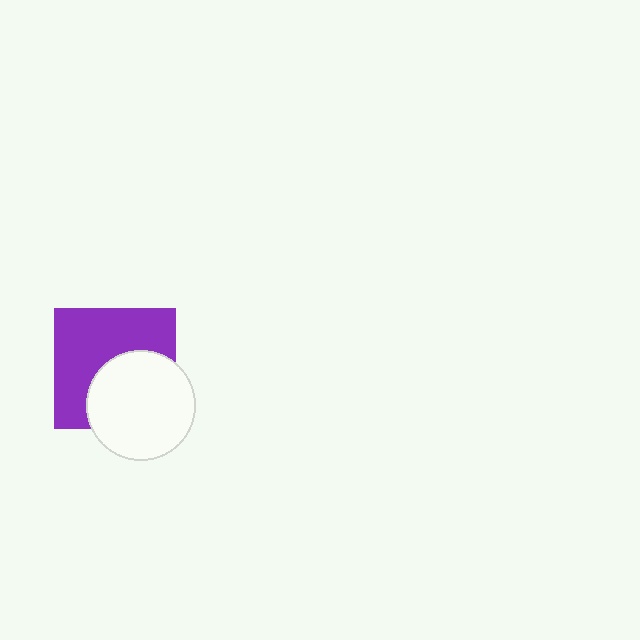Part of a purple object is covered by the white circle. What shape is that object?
It is a square.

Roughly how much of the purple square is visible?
About half of it is visible (roughly 58%).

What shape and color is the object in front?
The object in front is a white circle.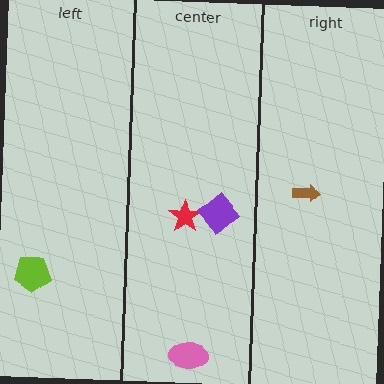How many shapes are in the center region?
3.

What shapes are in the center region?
The red star, the pink ellipse, the purple diamond.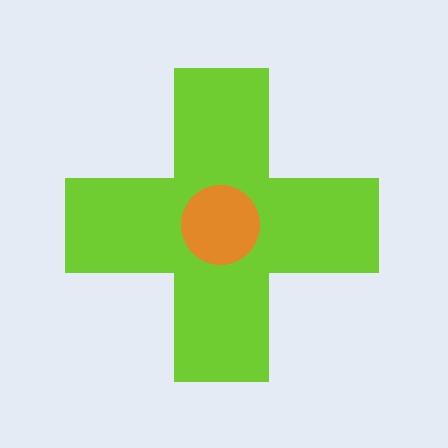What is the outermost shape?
The lime cross.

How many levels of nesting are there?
2.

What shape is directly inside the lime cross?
The orange circle.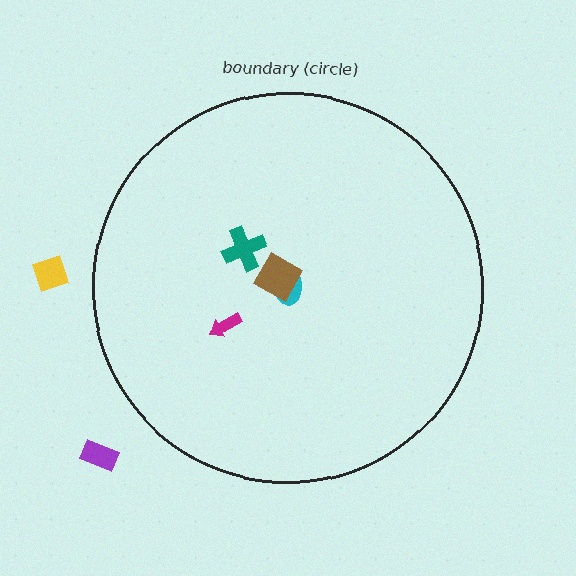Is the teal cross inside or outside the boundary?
Inside.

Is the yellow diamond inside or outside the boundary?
Outside.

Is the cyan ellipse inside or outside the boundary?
Inside.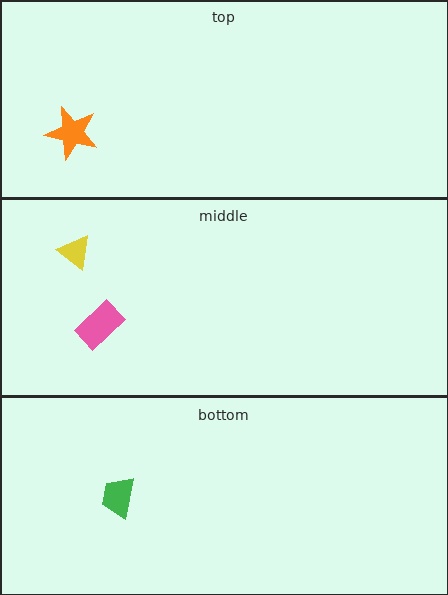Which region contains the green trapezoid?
The bottom region.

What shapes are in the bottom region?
The green trapezoid.